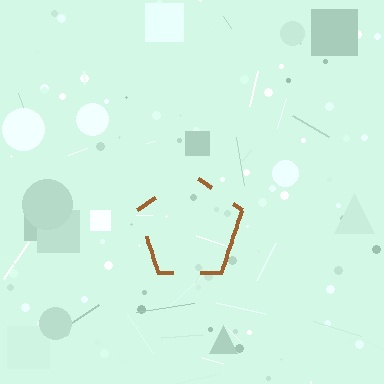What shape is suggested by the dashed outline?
The dashed outline suggests a pentagon.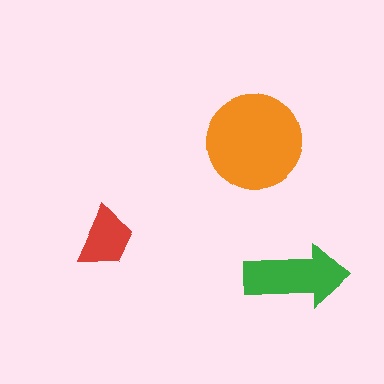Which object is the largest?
The orange circle.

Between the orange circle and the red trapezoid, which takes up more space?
The orange circle.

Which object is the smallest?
The red trapezoid.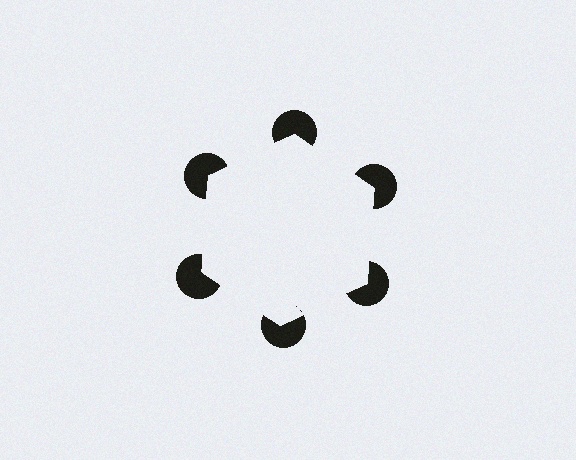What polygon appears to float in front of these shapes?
An illusory hexagon — its edges are inferred from the aligned wedge cuts in the pac-man discs, not physically drawn.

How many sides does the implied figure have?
6 sides.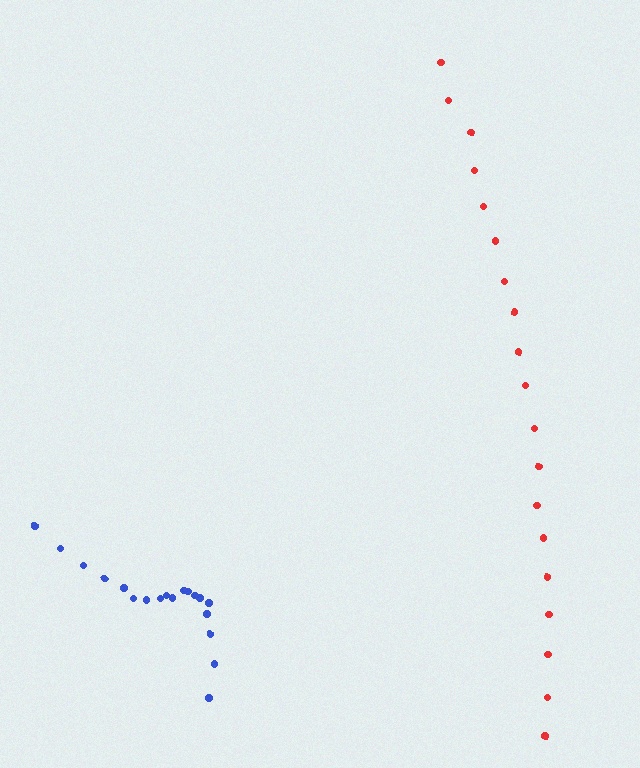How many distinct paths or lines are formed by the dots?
There are 2 distinct paths.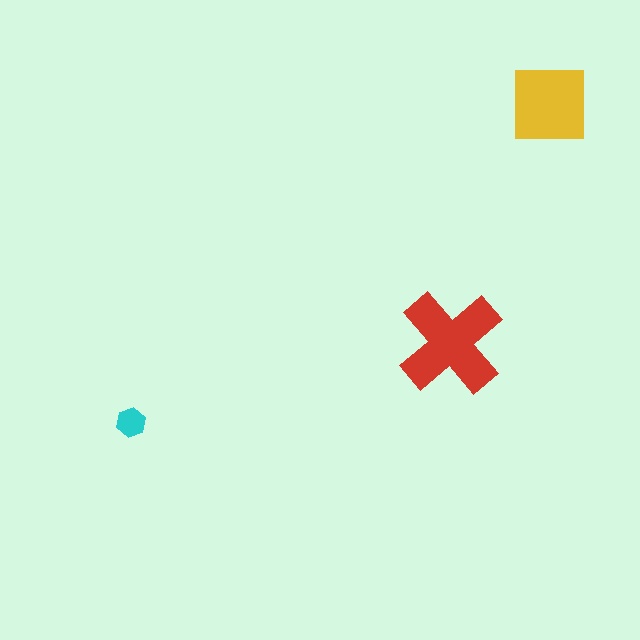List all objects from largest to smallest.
The red cross, the yellow square, the cyan hexagon.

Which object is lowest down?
The cyan hexagon is bottommost.